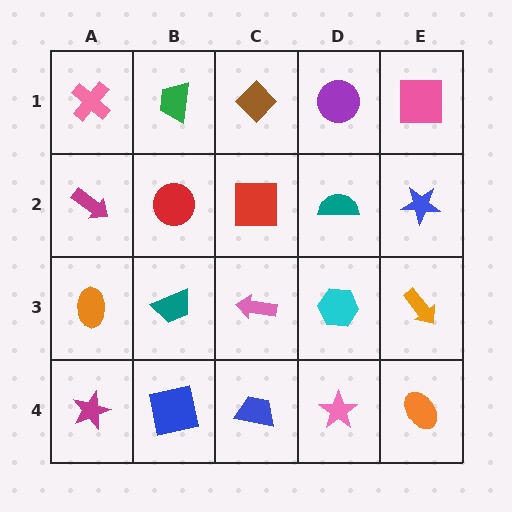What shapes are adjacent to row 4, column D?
A cyan hexagon (row 3, column D), a blue trapezoid (row 4, column C), an orange ellipse (row 4, column E).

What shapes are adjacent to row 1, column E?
A blue star (row 2, column E), a purple circle (row 1, column D).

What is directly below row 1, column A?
A magenta arrow.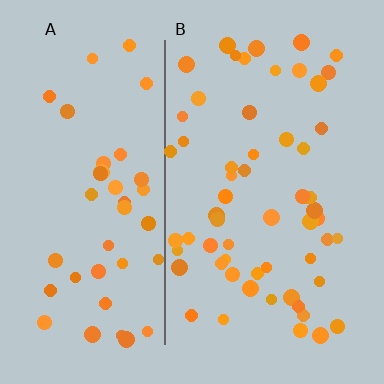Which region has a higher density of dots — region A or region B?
B (the right).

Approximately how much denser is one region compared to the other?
Approximately 1.3× — region B over region A.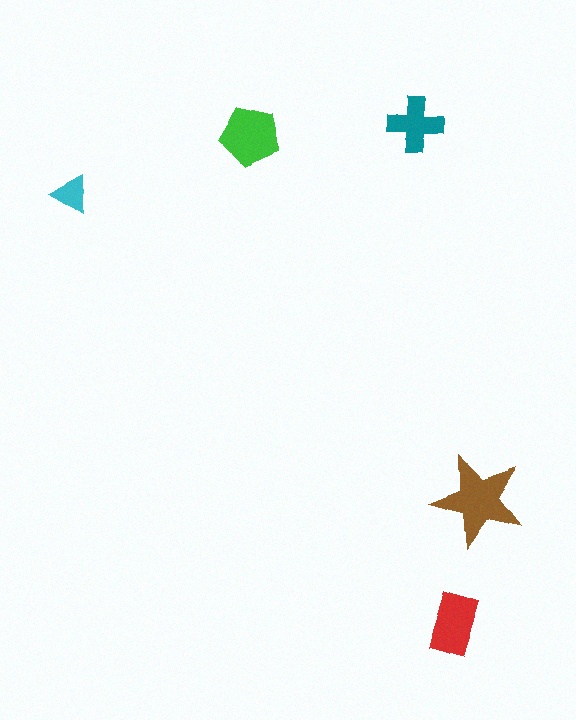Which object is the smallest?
The cyan triangle.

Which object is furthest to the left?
The cyan triangle is leftmost.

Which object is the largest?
The brown star.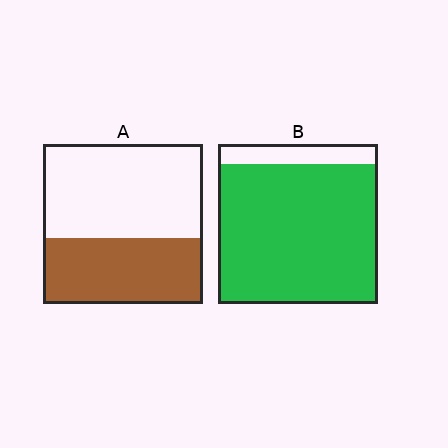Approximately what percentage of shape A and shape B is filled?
A is approximately 40% and B is approximately 90%.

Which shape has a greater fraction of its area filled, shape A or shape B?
Shape B.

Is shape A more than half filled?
No.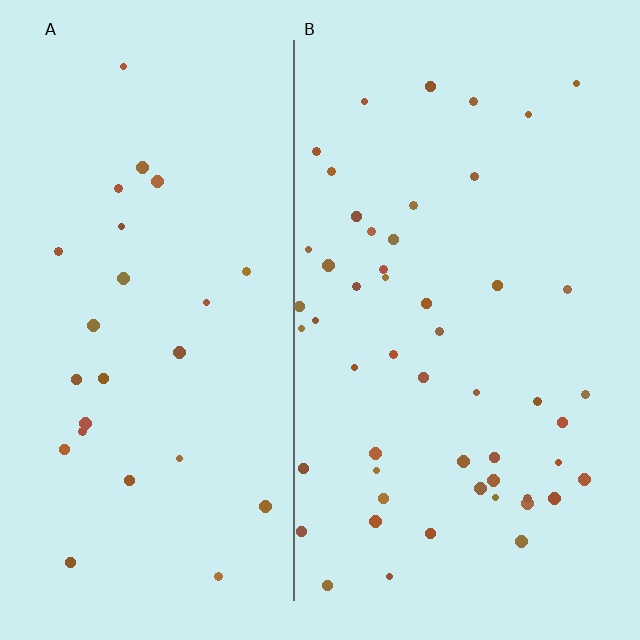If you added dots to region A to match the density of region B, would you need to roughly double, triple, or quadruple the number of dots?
Approximately double.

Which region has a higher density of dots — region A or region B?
B (the right).